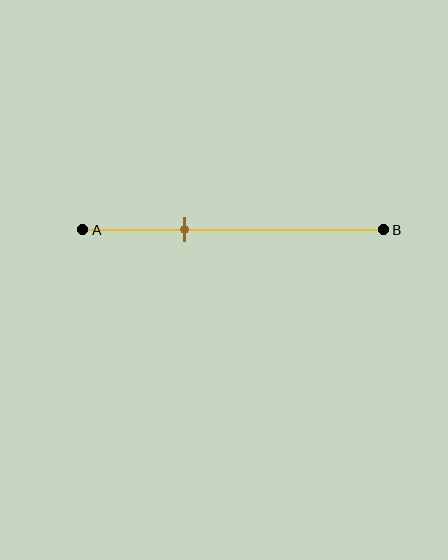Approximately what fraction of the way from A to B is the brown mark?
The brown mark is approximately 35% of the way from A to B.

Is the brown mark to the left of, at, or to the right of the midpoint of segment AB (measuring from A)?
The brown mark is to the left of the midpoint of segment AB.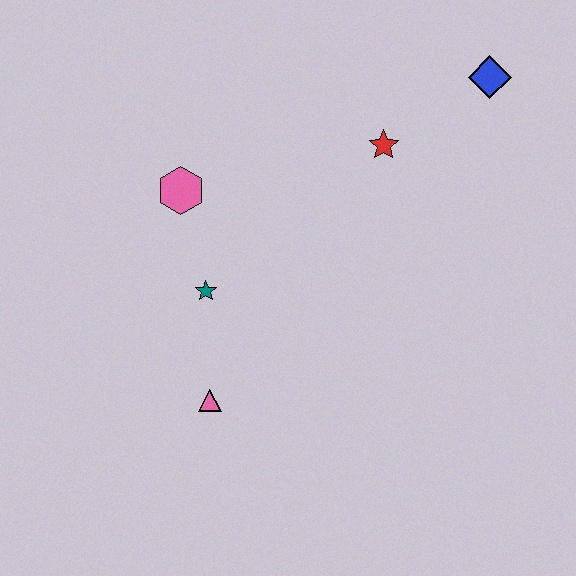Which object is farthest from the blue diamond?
The pink triangle is farthest from the blue diamond.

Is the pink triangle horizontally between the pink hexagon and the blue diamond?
Yes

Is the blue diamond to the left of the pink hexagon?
No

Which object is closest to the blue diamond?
The red star is closest to the blue diamond.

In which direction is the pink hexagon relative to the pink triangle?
The pink hexagon is above the pink triangle.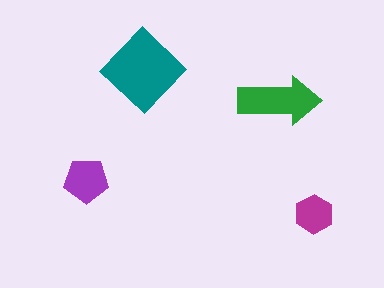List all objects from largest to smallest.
The teal diamond, the green arrow, the purple pentagon, the magenta hexagon.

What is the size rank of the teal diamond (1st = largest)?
1st.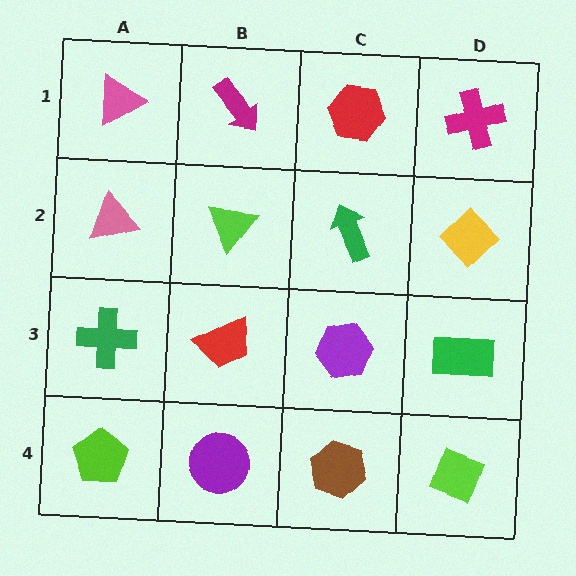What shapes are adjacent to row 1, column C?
A green arrow (row 2, column C), a magenta arrow (row 1, column B), a magenta cross (row 1, column D).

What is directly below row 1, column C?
A green arrow.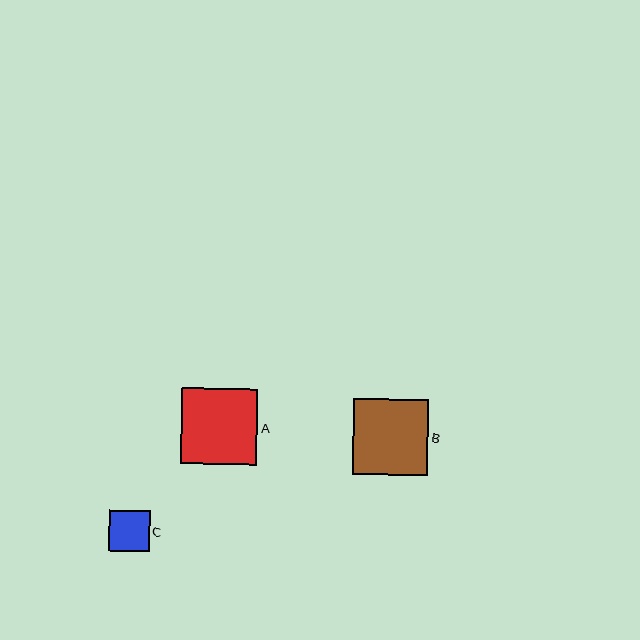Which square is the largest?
Square B is the largest with a size of approximately 76 pixels.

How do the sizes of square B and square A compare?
Square B and square A are approximately the same size.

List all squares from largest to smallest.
From largest to smallest: B, A, C.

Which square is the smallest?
Square C is the smallest with a size of approximately 41 pixels.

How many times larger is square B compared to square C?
Square B is approximately 1.8 times the size of square C.